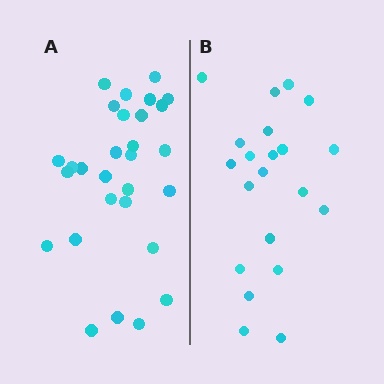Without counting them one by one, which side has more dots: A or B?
Region A (the left region) has more dots.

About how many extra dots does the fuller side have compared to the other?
Region A has roughly 8 or so more dots than region B.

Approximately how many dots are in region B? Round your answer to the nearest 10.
About 20 dots. (The exact count is 21, which rounds to 20.)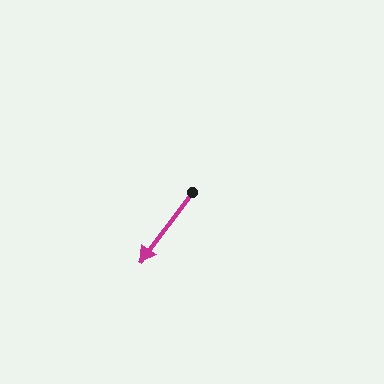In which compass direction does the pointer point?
Southwest.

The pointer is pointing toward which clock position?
Roughly 7 o'clock.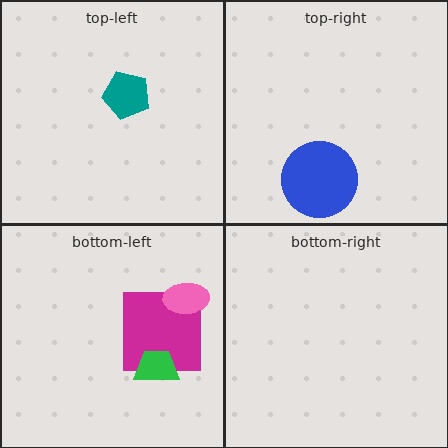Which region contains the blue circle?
The top-right region.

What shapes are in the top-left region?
The teal pentagon.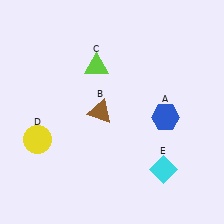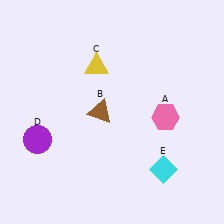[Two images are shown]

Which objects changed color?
A changed from blue to pink. C changed from lime to yellow. D changed from yellow to purple.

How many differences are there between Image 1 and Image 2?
There are 3 differences between the two images.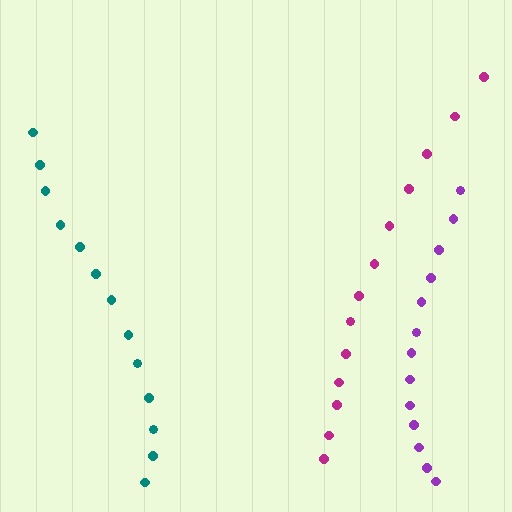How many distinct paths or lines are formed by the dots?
There are 3 distinct paths.